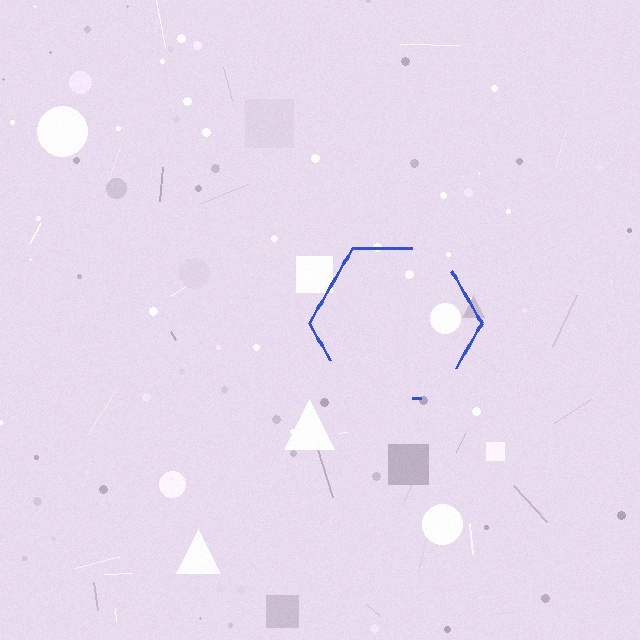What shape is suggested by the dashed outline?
The dashed outline suggests a hexagon.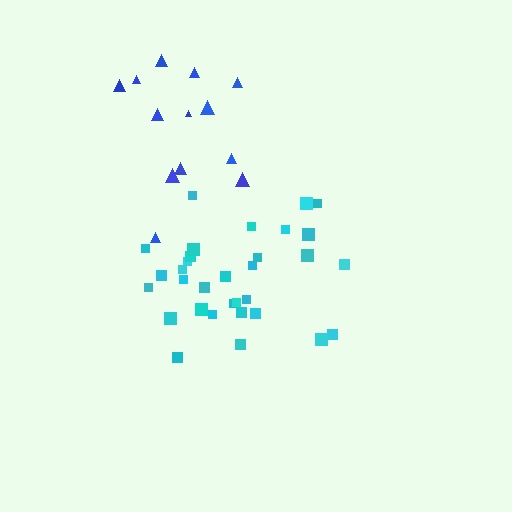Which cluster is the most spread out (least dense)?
Blue.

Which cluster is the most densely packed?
Cyan.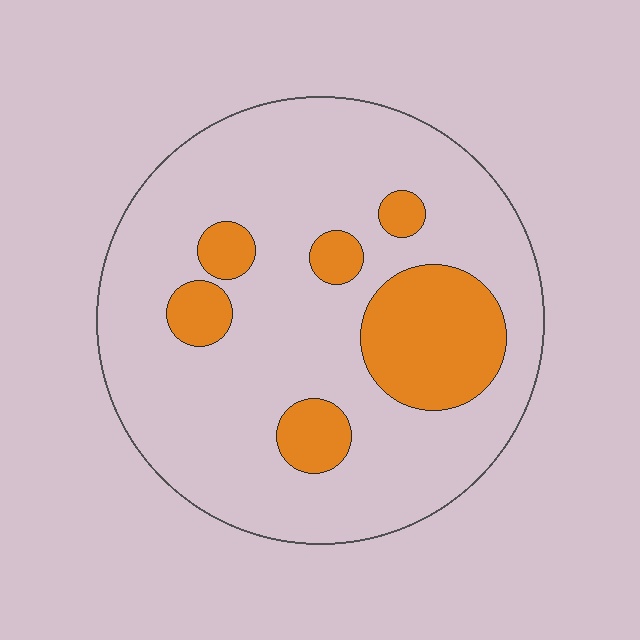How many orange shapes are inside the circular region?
6.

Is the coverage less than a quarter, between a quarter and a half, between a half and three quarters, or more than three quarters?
Less than a quarter.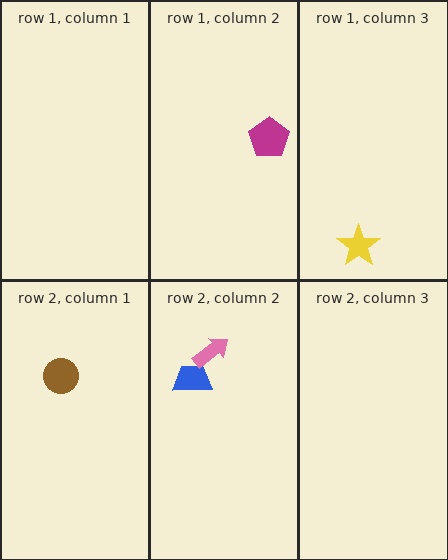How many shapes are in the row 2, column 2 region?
2.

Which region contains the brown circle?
The row 2, column 1 region.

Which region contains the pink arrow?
The row 2, column 2 region.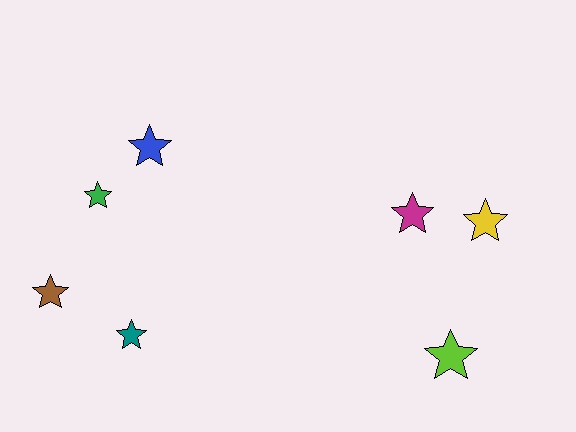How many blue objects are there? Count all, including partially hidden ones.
There is 1 blue object.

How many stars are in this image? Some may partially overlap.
There are 7 stars.